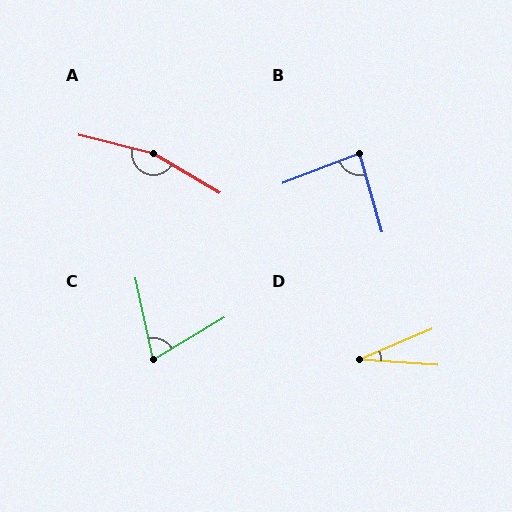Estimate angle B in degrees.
Approximately 85 degrees.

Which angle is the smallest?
D, at approximately 27 degrees.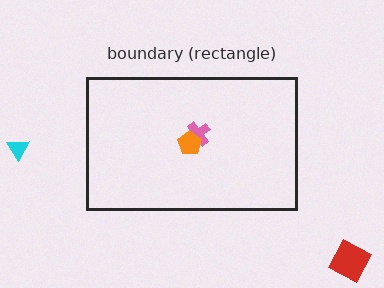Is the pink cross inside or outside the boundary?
Inside.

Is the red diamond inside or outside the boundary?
Outside.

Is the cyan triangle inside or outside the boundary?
Outside.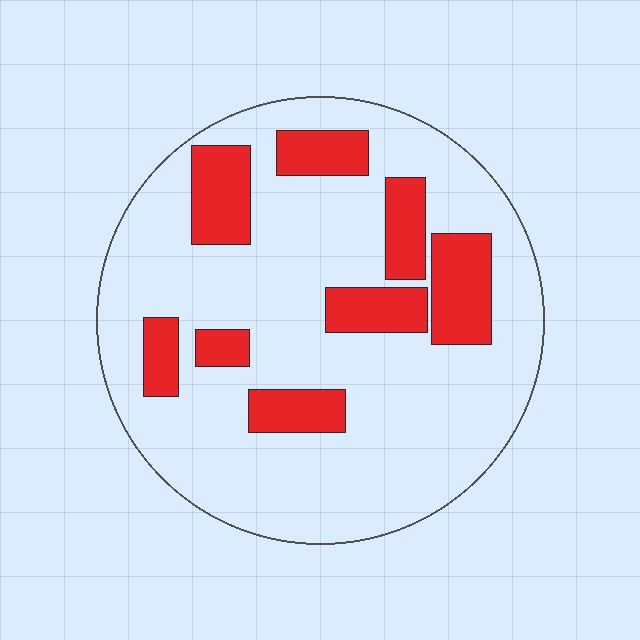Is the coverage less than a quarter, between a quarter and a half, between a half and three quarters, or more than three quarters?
Less than a quarter.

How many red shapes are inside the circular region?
8.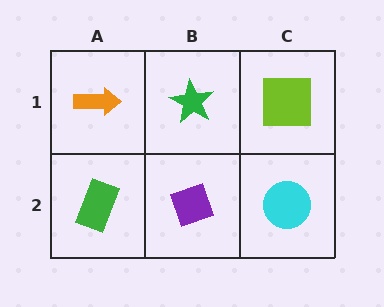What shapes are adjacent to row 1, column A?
A green rectangle (row 2, column A), a green star (row 1, column B).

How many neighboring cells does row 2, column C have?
2.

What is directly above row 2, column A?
An orange arrow.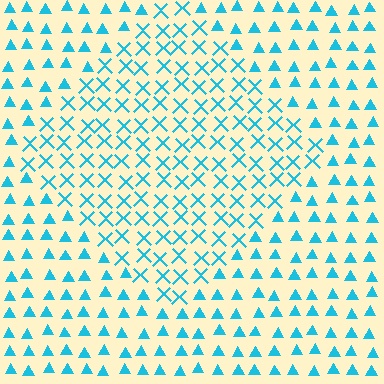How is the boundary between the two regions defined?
The boundary is defined by a change in element shape: X marks inside vs. triangles outside. All elements share the same color and spacing.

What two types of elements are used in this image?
The image uses X marks inside the diamond region and triangles outside it.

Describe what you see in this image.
The image is filled with small cyan elements arranged in a uniform grid. A diamond-shaped region contains X marks, while the surrounding area contains triangles. The boundary is defined purely by the change in element shape.